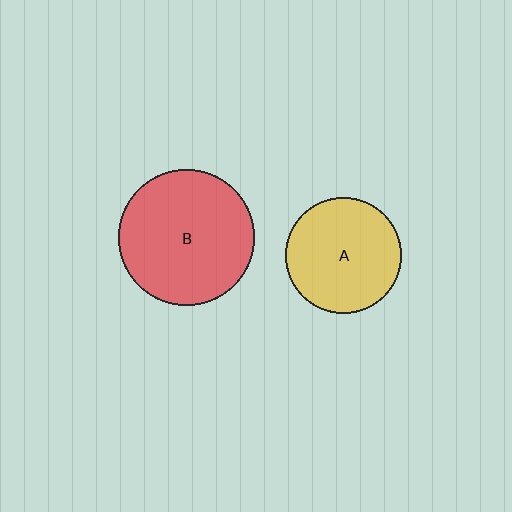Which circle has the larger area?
Circle B (red).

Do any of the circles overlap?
No, none of the circles overlap.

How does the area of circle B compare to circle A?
Approximately 1.4 times.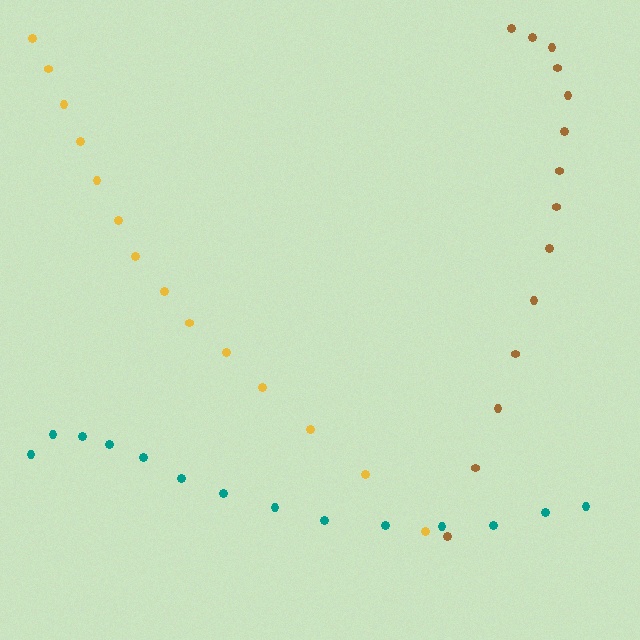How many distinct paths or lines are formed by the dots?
There are 3 distinct paths.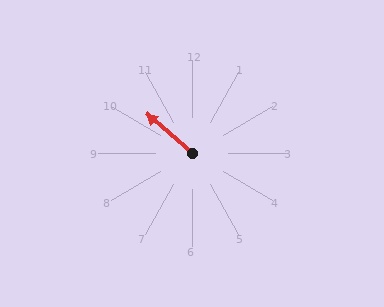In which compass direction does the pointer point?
Northwest.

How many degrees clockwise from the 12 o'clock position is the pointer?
Approximately 311 degrees.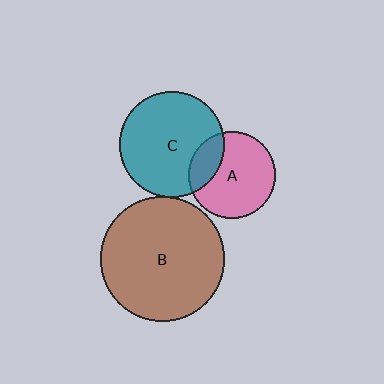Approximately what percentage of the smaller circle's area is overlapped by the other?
Approximately 5%.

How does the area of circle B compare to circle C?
Approximately 1.4 times.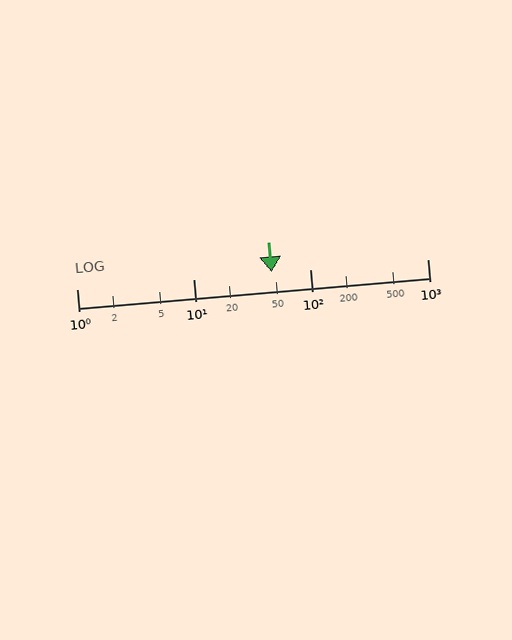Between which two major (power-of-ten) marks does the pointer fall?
The pointer is between 10 and 100.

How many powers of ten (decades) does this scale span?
The scale spans 3 decades, from 1 to 1000.